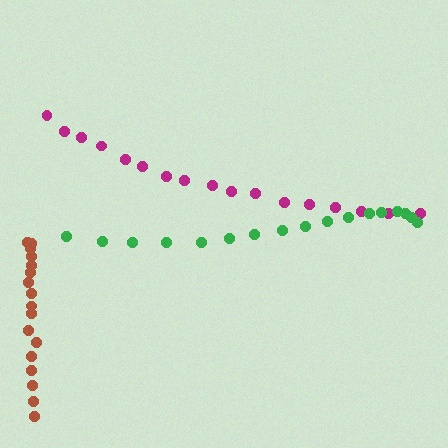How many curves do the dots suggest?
There are 3 distinct paths.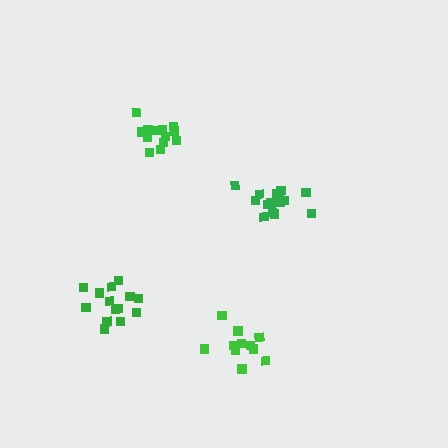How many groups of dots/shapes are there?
There are 4 groups.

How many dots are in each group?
Group 1: 15 dots, Group 2: 11 dots, Group 3: 13 dots, Group 4: 14 dots (53 total).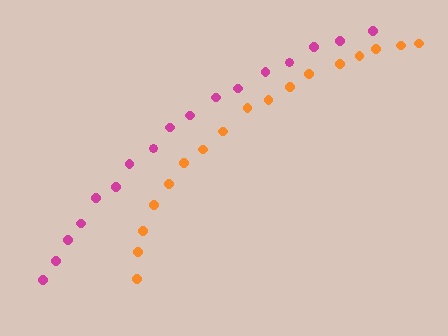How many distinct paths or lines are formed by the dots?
There are 2 distinct paths.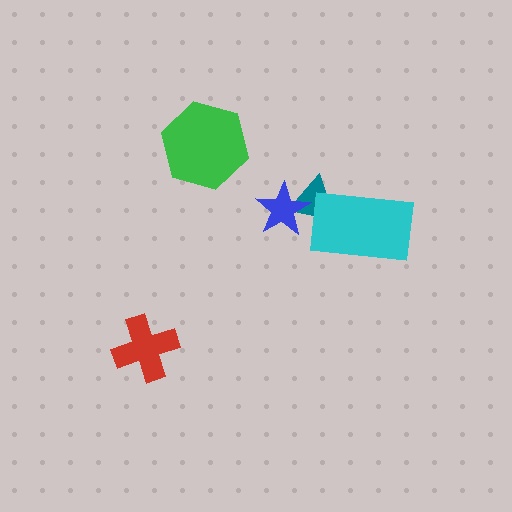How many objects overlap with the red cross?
0 objects overlap with the red cross.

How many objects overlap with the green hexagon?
0 objects overlap with the green hexagon.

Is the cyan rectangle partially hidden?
No, no other shape covers it.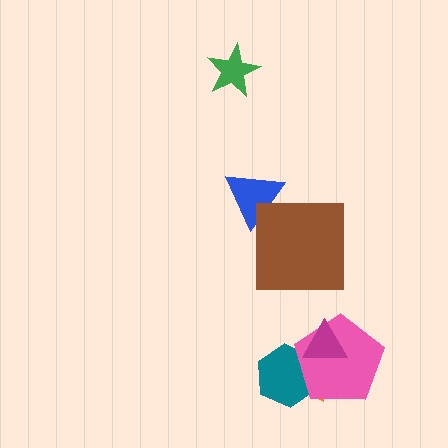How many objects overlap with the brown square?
1 object overlaps with the brown square.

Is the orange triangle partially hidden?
Yes, it is partially covered by another shape.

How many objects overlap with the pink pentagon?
3 objects overlap with the pink pentagon.